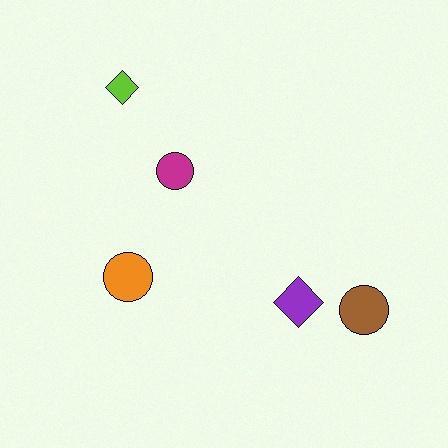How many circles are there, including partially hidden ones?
There are 3 circles.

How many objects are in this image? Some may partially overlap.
There are 5 objects.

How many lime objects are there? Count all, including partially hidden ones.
There is 1 lime object.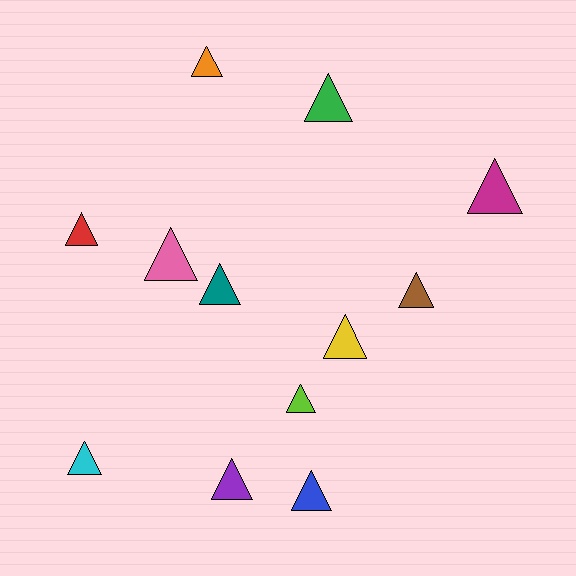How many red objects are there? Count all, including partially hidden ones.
There is 1 red object.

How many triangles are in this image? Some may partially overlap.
There are 12 triangles.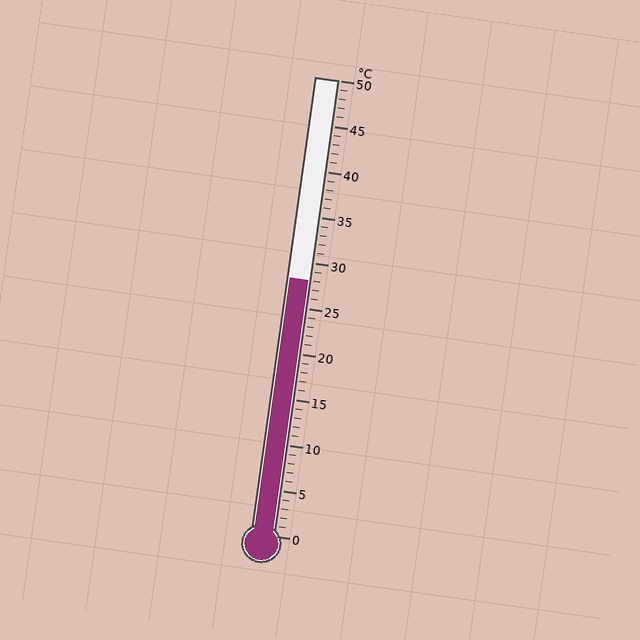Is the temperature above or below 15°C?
The temperature is above 15°C.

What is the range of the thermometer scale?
The thermometer scale ranges from 0°C to 50°C.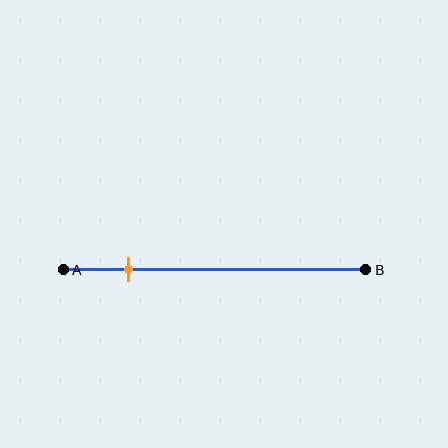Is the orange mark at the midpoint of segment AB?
No, the mark is at about 20% from A, not at the 50% midpoint.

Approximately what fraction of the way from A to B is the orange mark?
The orange mark is approximately 20% of the way from A to B.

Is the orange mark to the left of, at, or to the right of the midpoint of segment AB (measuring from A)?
The orange mark is to the left of the midpoint of segment AB.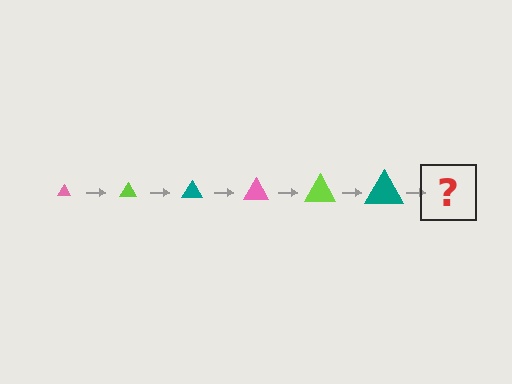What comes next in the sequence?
The next element should be a pink triangle, larger than the previous one.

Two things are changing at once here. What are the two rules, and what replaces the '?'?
The two rules are that the triangle grows larger each step and the color cycles through pink, lime, and teal. The '?' should be a pink triangle, larger than the previous one.